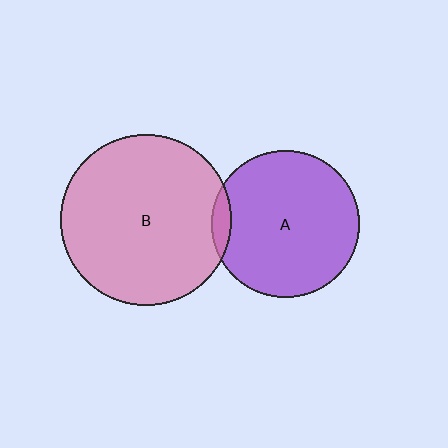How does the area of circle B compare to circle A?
Approximately 1.4 times.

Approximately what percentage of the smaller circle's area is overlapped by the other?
Approximately 5%.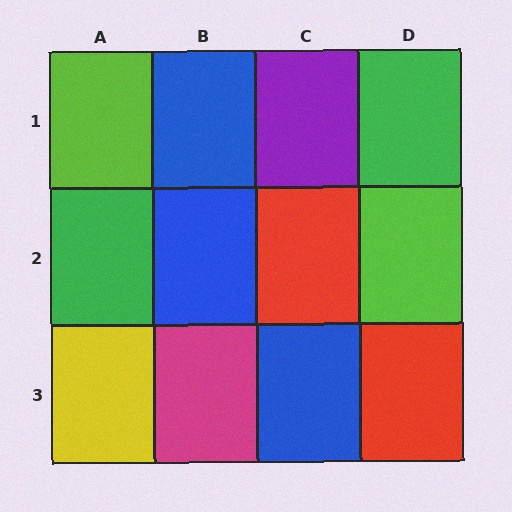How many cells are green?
2 cells are green.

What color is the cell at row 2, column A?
Green.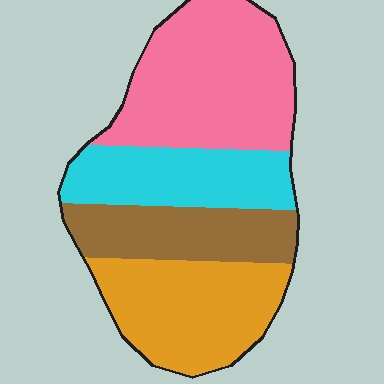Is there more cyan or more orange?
Orange.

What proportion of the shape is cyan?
Cyan covers roughly 20% of the shape.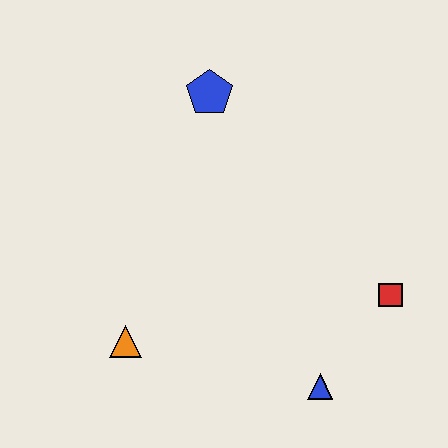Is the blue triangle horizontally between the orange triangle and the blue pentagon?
No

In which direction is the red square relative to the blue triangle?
The red square is above the blue triangle.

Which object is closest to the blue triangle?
The red square is closest to the blue triangle.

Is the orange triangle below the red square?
Yes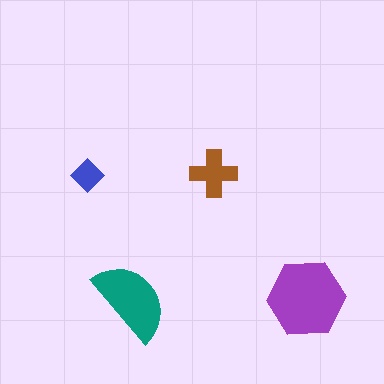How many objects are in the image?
There are 4 objects in the image.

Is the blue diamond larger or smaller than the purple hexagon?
Smaller.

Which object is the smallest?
The blue diamond.